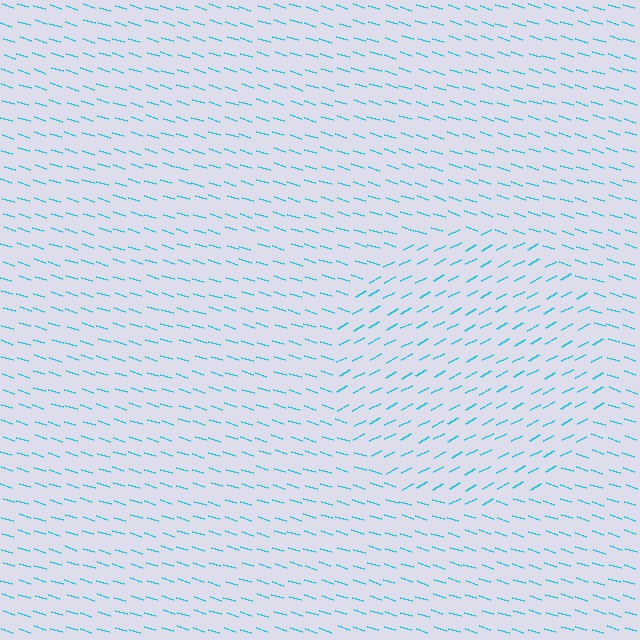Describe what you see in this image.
The image is filled with small cyan line segments. A circle region in the image has lines oriented differently from the surrounding lines, creating a visible texture boundary.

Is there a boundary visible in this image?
Yes, there is a texture boundary formed by a change in line orientation.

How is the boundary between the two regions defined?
The boundary is defined purely by a change in line orientation (approximately 45 degrees difference). All lines are the same color and thickness.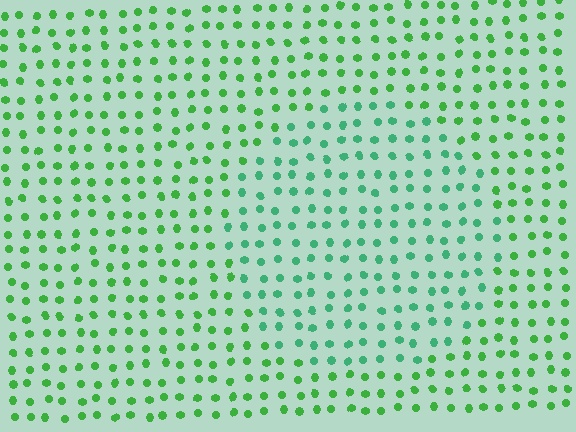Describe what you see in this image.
The image is filled with small green elements in a uniform arrangement. A circle-shaped region is visible where the elements are tinted to a slightly different hue, forming a subtle color boundary.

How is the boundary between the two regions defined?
The boundary is defined purely by a slight shift in hue (about 29 degrees). Spacing, size, and orientation are identical on both sides.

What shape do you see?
I see a circle.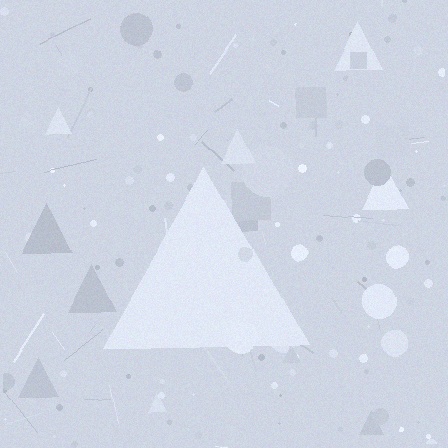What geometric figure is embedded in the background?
A triangle is embedded in the background.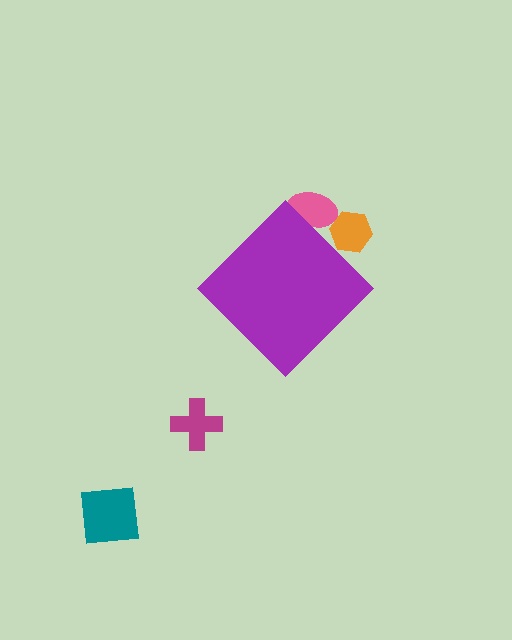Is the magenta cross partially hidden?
No, the magenta cross is fully visible.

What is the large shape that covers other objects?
A purple diamond.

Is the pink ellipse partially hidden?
Yes, the pink ellipse is partially hidden behind the purple diamond.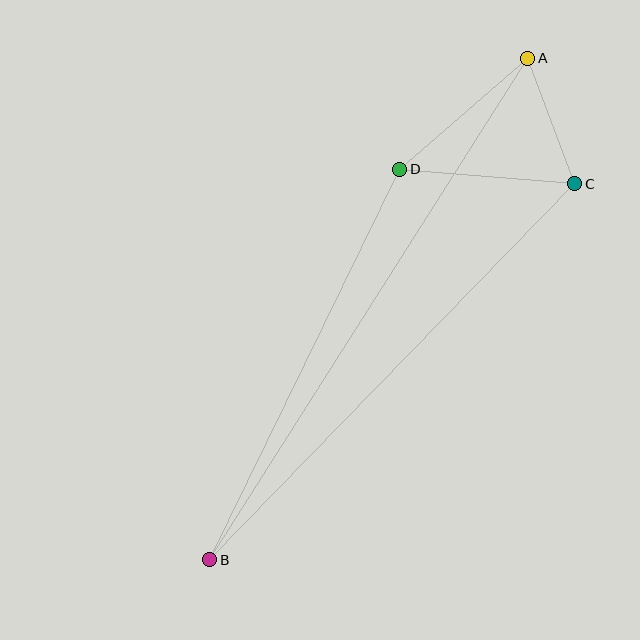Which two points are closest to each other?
Points A and C are closest to each other.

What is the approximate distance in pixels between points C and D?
The distance between C and D is approximately 176 pixels.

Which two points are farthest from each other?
Points A and B are farthest from each other.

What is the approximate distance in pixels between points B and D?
The distance between B and D is approximately 434 pixels.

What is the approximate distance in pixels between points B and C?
The distance between B and C is approximately 524 pixels.